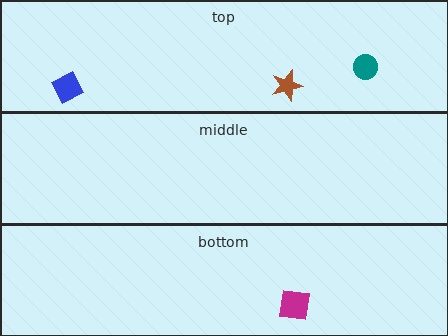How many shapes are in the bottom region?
1.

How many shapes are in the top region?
3.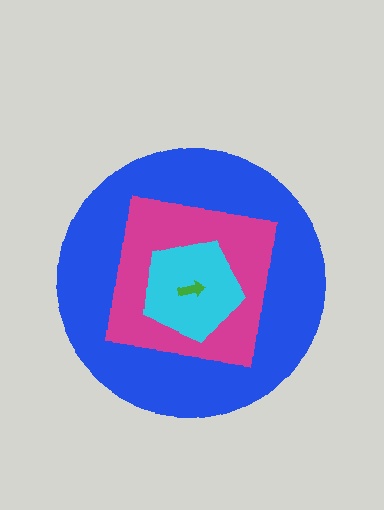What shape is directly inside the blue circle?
The magenta square.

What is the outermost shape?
The blue circle.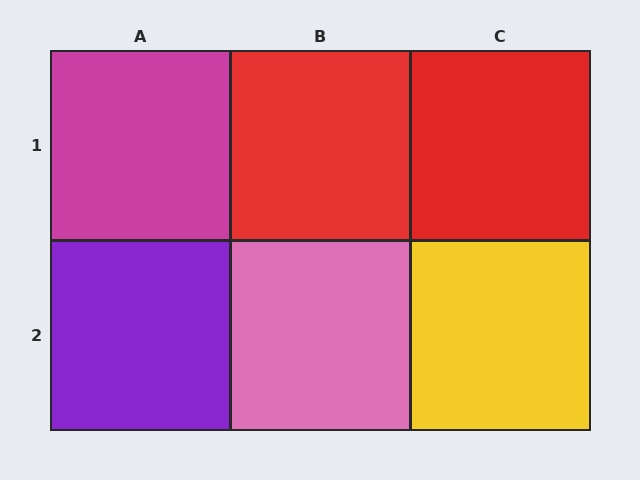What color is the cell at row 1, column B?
Red.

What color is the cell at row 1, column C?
Red.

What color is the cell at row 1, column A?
Magenta.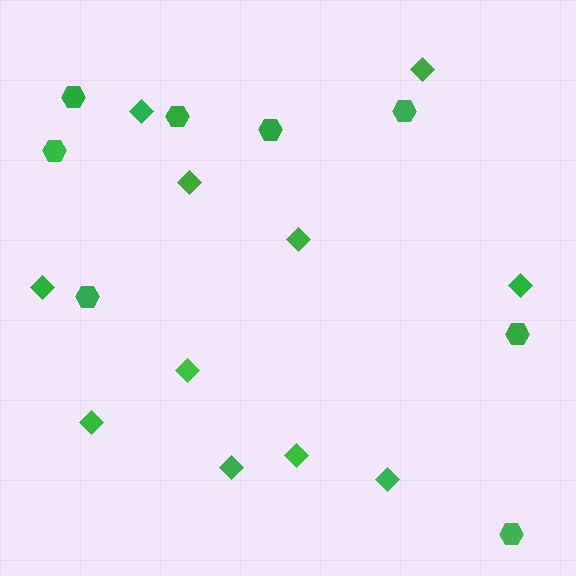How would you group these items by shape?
There are 2 groups: one group of diamonds (11) and one group of hexagons (8).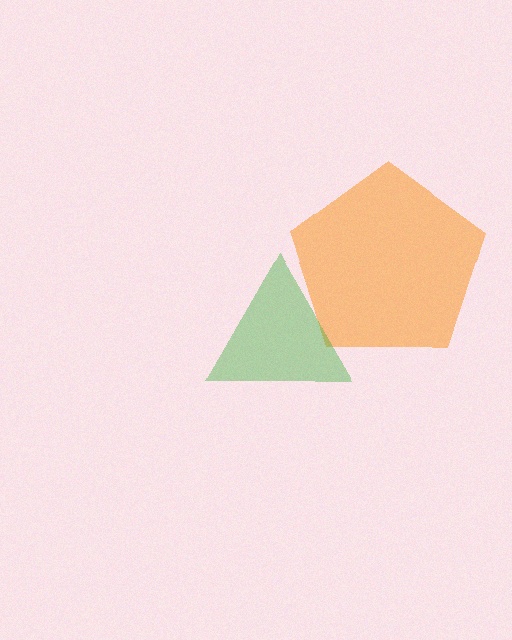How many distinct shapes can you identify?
There are 2 distinct shapes: an orange pentagon, a green triangle.